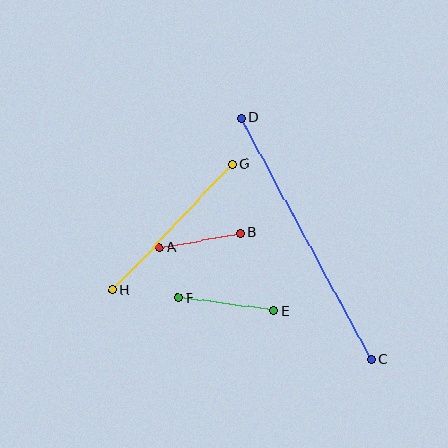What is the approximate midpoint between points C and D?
The midpoint is at approximately (306, 238) pixels.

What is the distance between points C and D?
The distance is approximately 274 pixels.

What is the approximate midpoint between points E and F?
The midpoint is at approximately (226, 304) pixels.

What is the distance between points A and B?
The distance is approximately 83 pixels.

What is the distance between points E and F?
The distance is approximately 96 pixels.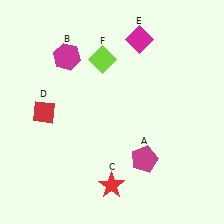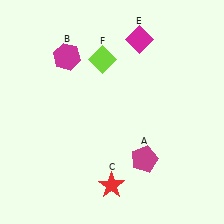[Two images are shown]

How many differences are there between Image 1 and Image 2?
There is 1 difference between the two images.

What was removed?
The red diamond (D) was removed in Image 2.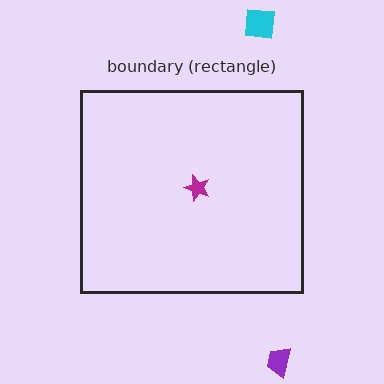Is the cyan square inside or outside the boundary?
Outside.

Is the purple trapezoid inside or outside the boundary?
Outside.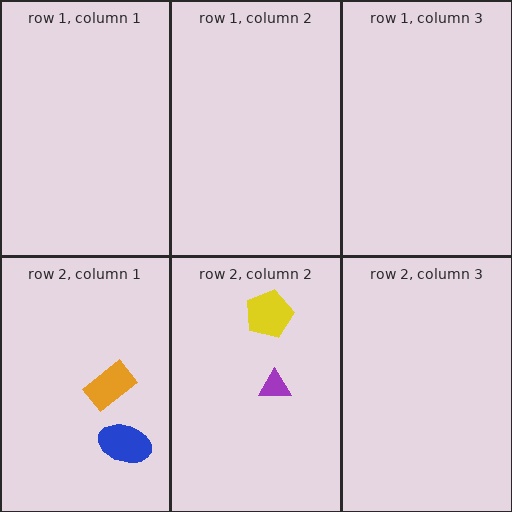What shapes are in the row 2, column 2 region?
The yellow pentagon, the purple triangle.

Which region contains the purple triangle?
The row 2, column 2 region.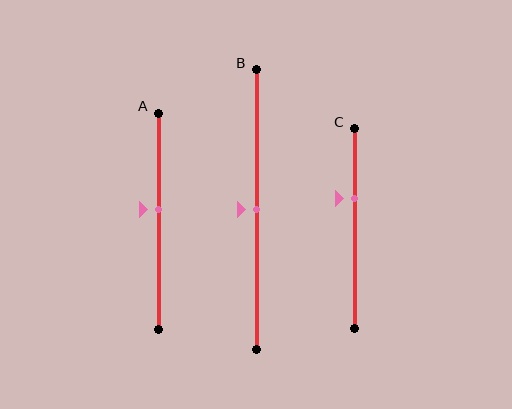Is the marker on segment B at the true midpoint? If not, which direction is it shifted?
Yes, the marker on segment B is at the true midpoint.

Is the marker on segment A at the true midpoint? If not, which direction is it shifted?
No, the marker on segment A is shifted upward by about 5% of the segment length.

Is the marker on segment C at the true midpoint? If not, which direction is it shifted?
No, the marker on segment C is shifted upward by about 15% of the segment length.